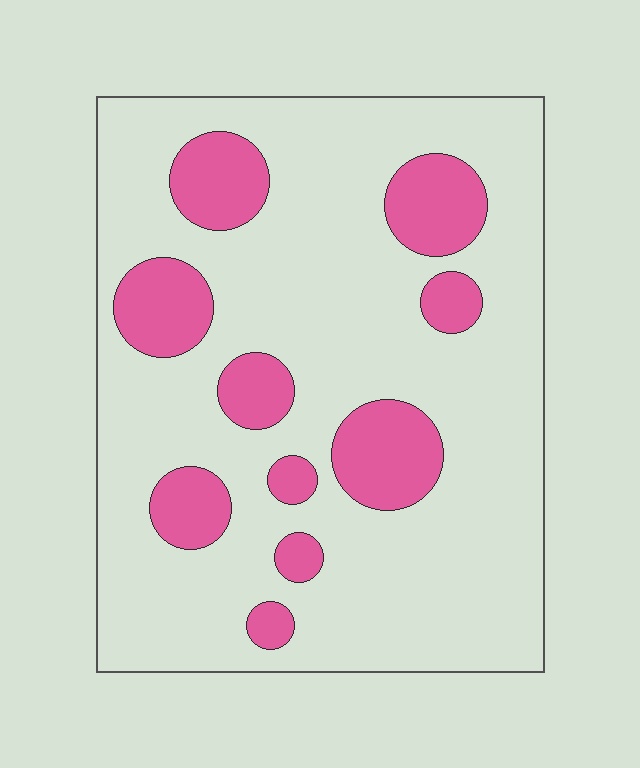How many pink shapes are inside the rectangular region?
10.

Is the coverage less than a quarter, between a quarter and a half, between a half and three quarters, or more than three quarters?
Less than a quarter.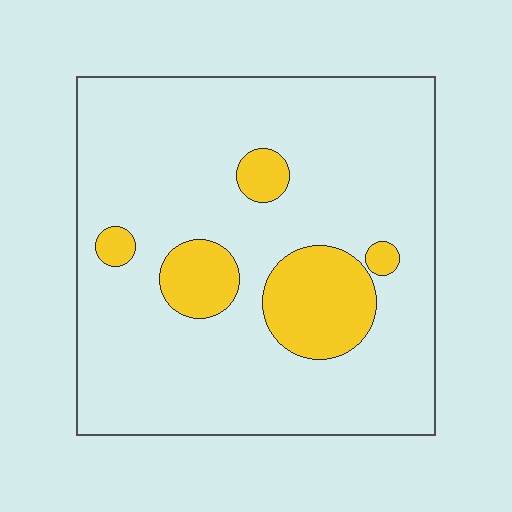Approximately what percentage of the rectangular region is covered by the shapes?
Approximately 15%.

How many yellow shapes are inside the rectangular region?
5.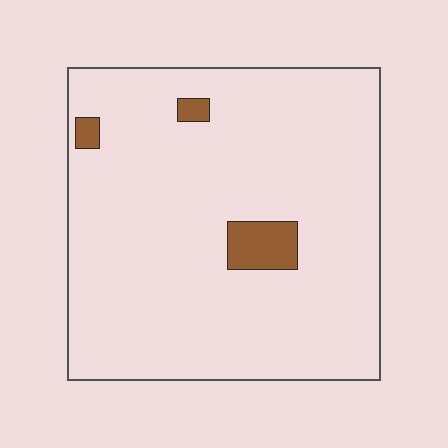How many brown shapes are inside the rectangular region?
3.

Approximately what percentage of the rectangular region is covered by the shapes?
Approximately 5%.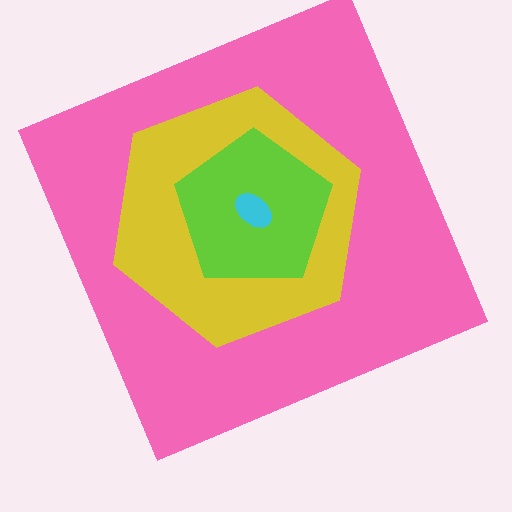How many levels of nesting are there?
4.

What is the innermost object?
The cyan ellipse.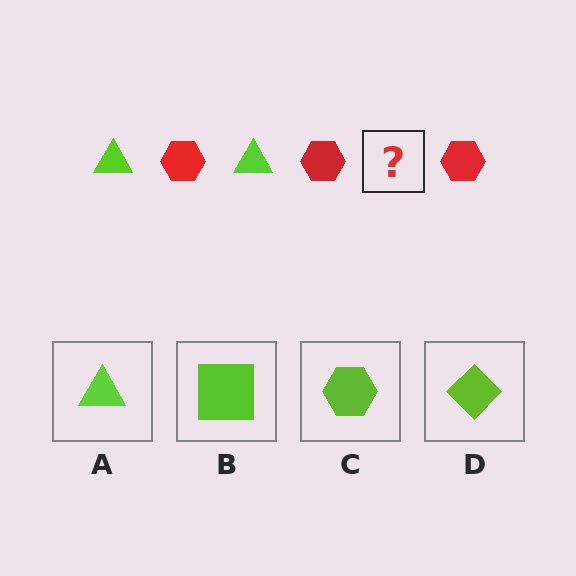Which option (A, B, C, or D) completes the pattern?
A.